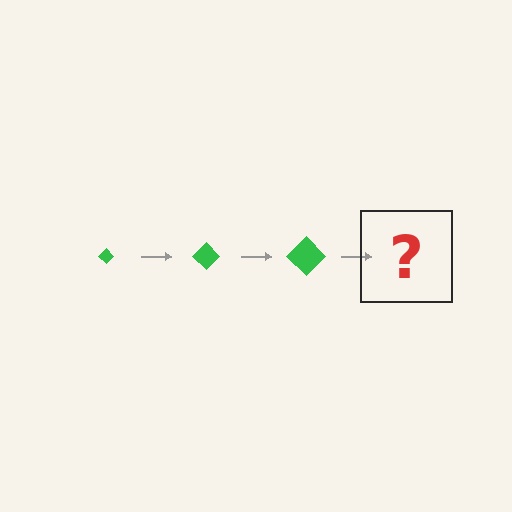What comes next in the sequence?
The next element should be a green diamond, larger than the previous one.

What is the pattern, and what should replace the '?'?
The pattern is that the diamond gets progressively larger each step. The '?' should be a green diamond, larger than the previous one.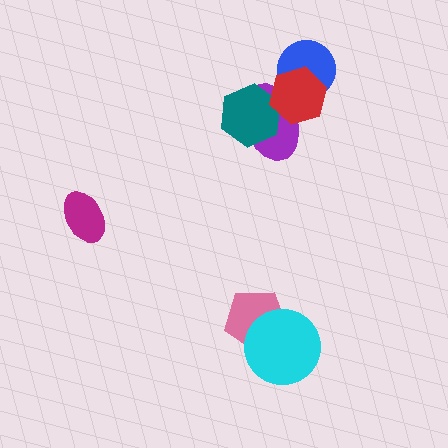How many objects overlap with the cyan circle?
1 object overlaps with the cyan circle.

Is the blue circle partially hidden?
Yes, it is partially covered by another shape.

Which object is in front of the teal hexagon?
The red hexagon is in front of the teal hexagon.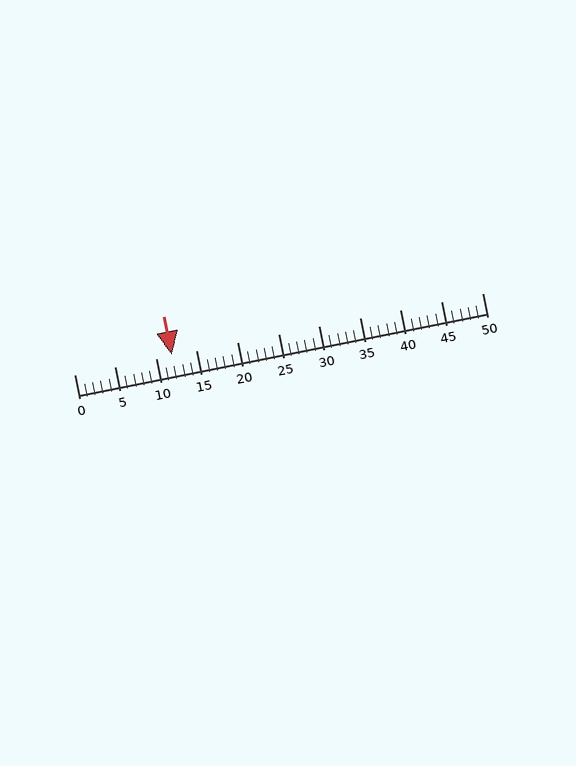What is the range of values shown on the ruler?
The ruler shows values from 0 to 50.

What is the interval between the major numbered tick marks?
The major tick marks are spaced 5 units apart.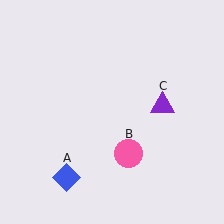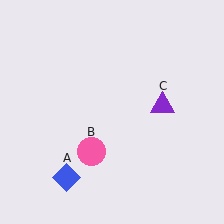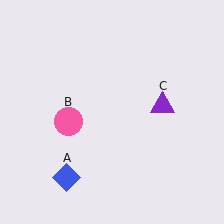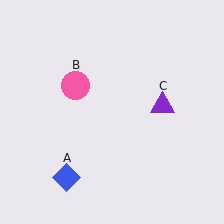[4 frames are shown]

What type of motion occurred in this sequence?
The pink circle (object B) rotated clockwise around the center of the scene.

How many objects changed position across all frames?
1 object changed position: pink circle (object B).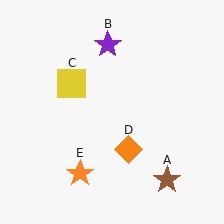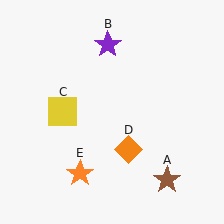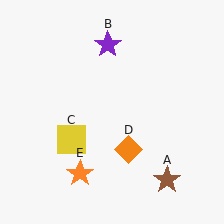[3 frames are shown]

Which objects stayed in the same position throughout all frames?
Brown star (object A) and purple star (object B) and orange diamond (object D) and orange star (object E) remained stationary.